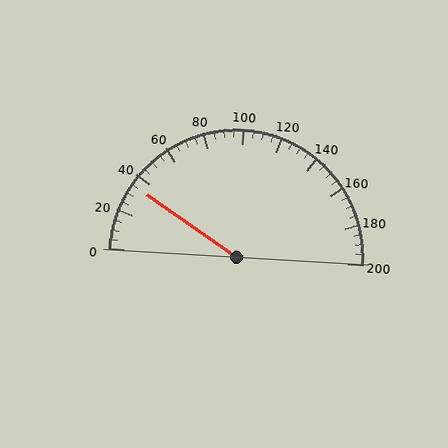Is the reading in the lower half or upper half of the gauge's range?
The reading is in the lower half of the range (0 to 200).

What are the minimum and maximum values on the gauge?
The gauge ranges from 0 to 200.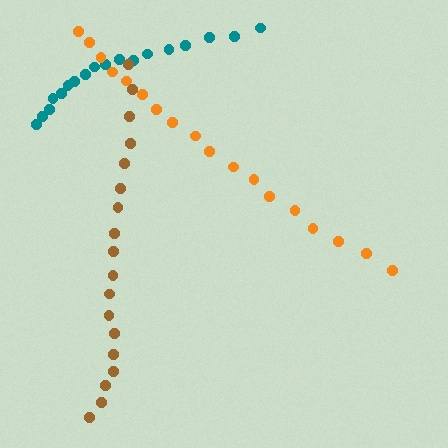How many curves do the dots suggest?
There are 3 distinct paths.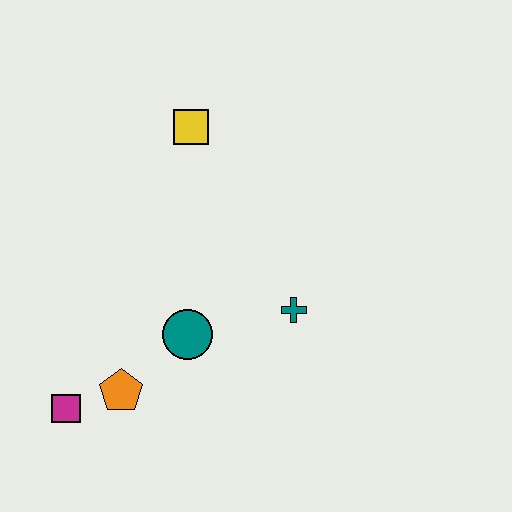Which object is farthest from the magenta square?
The yellow square is farthest from the magenta square.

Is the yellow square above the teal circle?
Yes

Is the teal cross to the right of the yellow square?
Yes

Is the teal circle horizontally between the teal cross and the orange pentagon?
Yes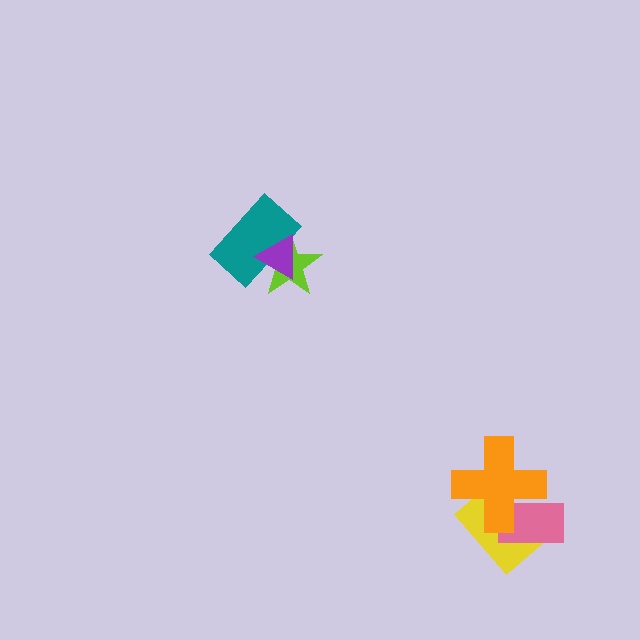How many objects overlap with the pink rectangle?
2 objects overlap with the pink rectangle.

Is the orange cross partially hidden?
No, no other shape covers it.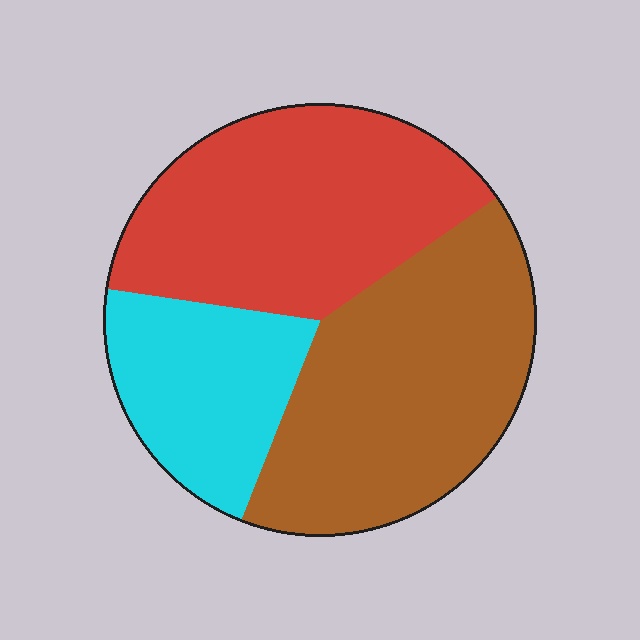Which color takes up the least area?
Cyan, at roughly 20%.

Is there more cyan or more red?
Red.